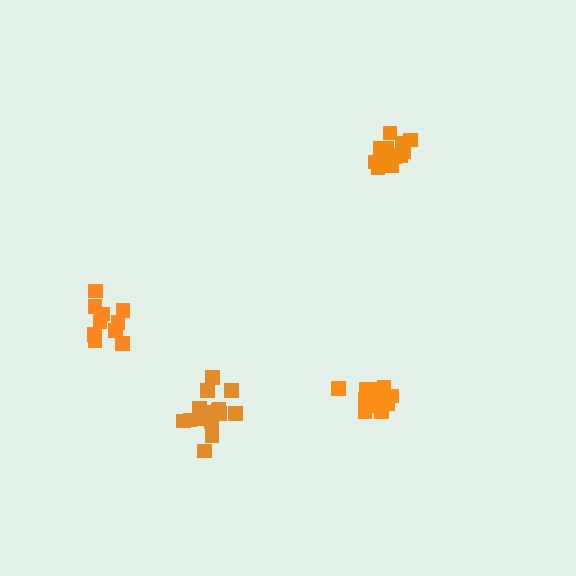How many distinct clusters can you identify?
There are 4 distinct clusters.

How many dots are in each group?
Group 1: 11 dots, Group 2: 15 dots, Group 3: 14 dots, Group 4: 16 dots (56 total).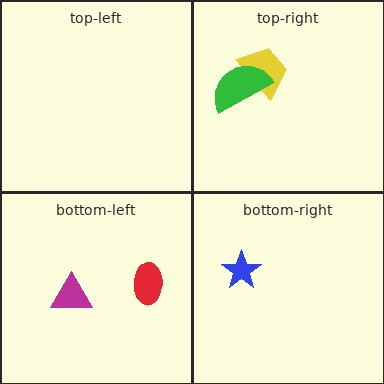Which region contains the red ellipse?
The bottom-left region.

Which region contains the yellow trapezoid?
The top-right region.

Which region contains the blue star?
The bottom-right region.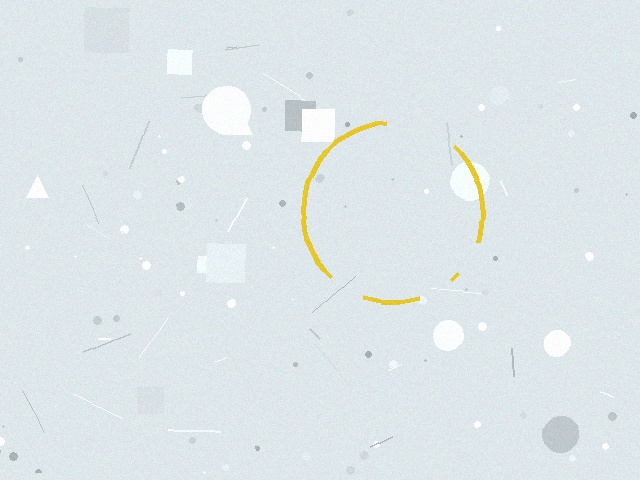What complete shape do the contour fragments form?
The contour fragments form a circle.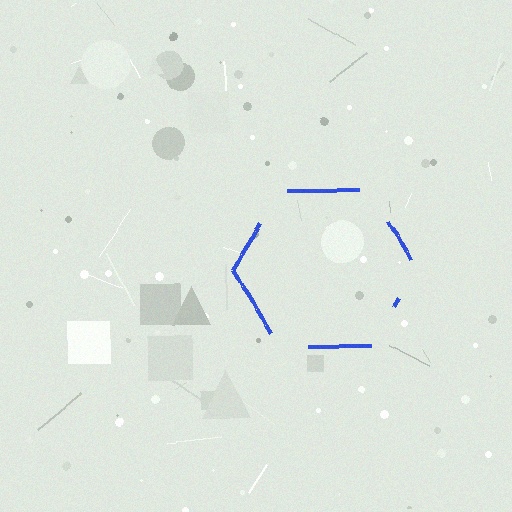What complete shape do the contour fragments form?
The contour fragments form a hexagon.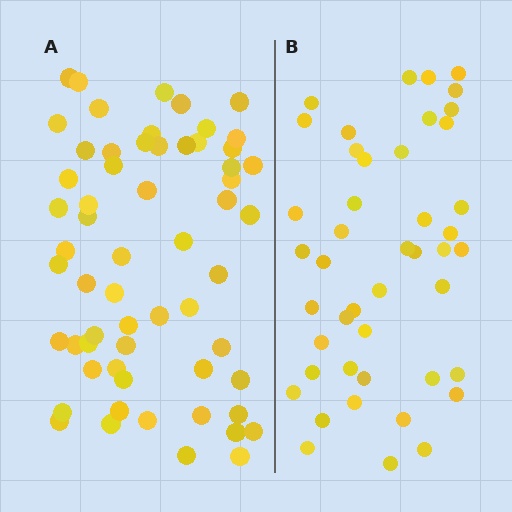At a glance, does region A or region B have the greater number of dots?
Region A (the left region) has more dots.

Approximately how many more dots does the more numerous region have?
Region A has approximately 15 more dots than region B.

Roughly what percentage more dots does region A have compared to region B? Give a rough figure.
About 35% more.